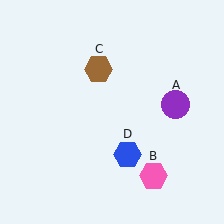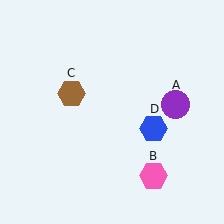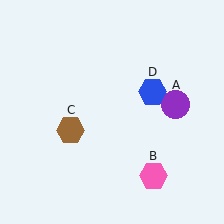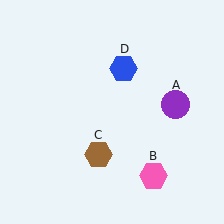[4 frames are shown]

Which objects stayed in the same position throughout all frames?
Purple circle (object A) and pink hexagon (object B) remained stationary.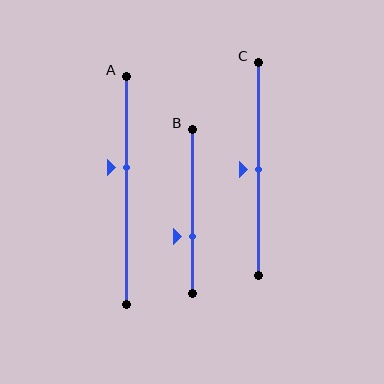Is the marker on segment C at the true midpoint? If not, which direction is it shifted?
Yes, the marker on segment C is at the true midpoint.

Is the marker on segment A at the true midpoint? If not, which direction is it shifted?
No, the marker on segment A is shifted upward by about 10% of the segment length.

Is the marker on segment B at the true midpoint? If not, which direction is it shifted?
No, the marker on segment B is shifted downward by about 16% of the segment length.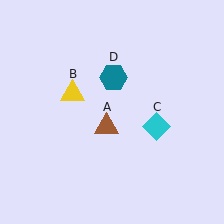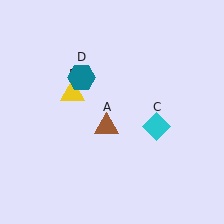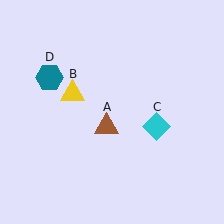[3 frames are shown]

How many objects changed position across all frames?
1 object changed position: teal hexagon (object D).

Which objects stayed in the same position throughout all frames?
Brown triangle (object A) and yellow triangle (object B) and cyan diamond (object C) remained stationary.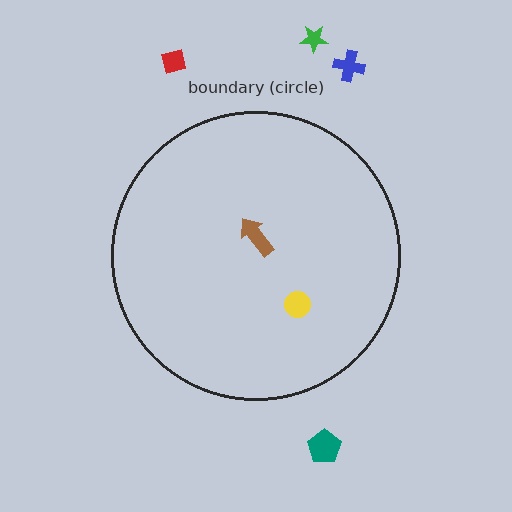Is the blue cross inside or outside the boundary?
Outside.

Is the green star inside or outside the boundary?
Outside.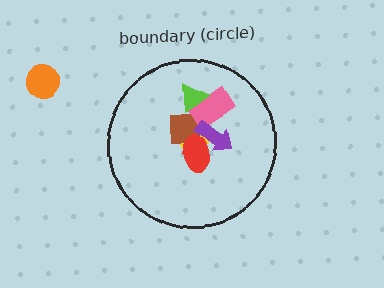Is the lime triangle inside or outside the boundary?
Inside.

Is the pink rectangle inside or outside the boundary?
Inside.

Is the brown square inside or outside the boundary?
Inside.